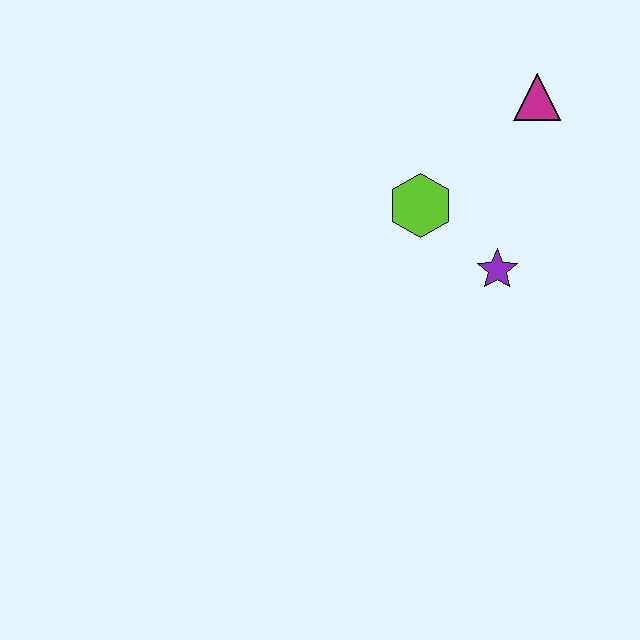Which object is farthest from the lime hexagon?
The magenta triangle is farthest from the lime hexagon.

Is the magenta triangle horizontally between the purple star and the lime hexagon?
No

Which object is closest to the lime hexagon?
The purple star is closest to the lime hexagon.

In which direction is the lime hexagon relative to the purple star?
The lime hexagon is to the left of the purple star.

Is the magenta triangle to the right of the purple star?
Yes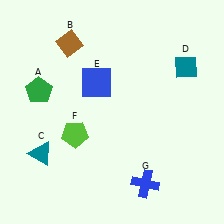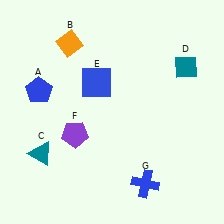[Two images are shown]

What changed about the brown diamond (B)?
In Image 1, B is brown. In Image 2, it changed to orange.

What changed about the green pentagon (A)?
In Image 1, A is green. In Image 2, it changed to blue.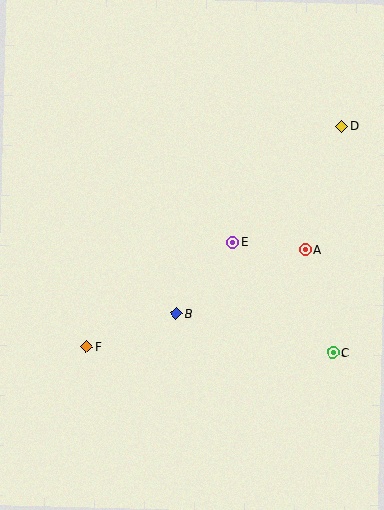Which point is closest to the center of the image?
Point E at (233, 242) is closest to the center.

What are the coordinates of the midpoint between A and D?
The midpoint between A and D is at (324, 188).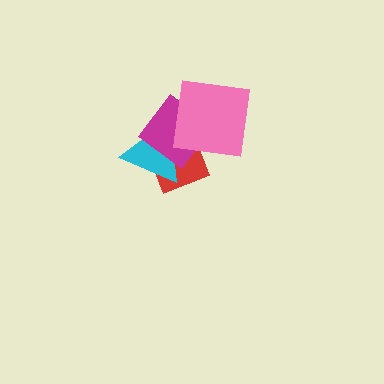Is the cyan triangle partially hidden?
Yes, it is partially covered by another shape.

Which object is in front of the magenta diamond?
The pink square is in front of the magenta diamond.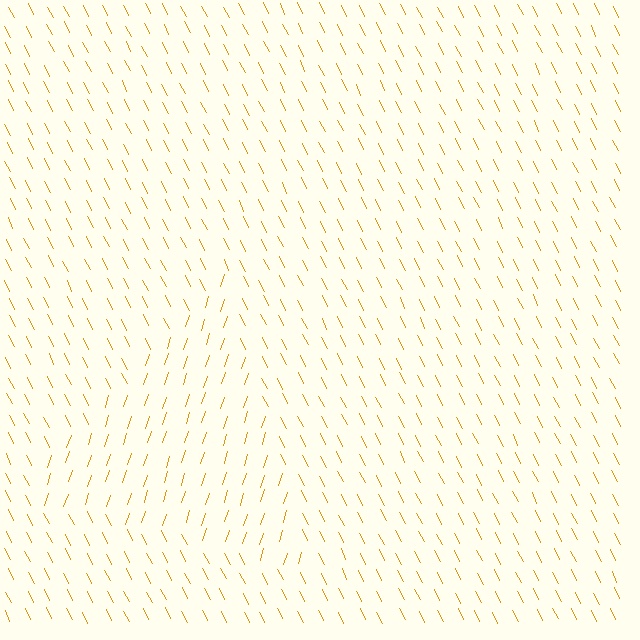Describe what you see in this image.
The image is filled with small orange line segments. A triangle region in the image has lines oriented differently from the surrounding lines, creating a visible texture boundary.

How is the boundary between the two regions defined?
The boundary is defined purely by a change in line orientation (approximately 45 degrees difference). All lines are the same color and thickness.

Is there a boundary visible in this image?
Yes, there is a texture boundary formed by a change in line orientation.